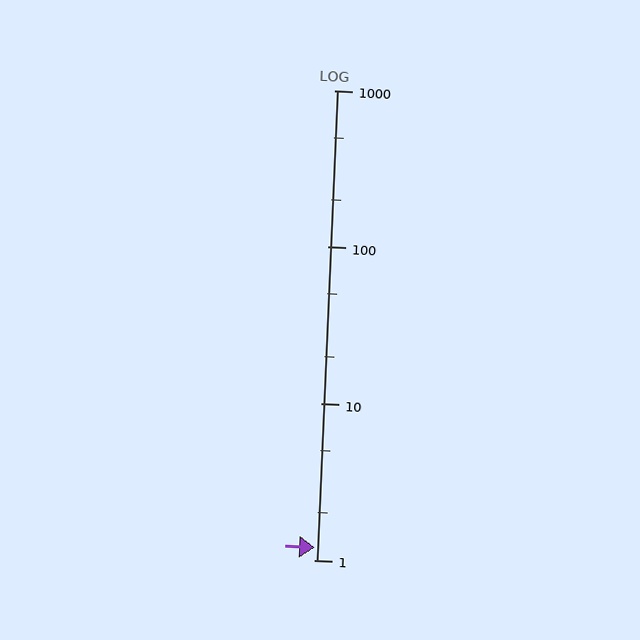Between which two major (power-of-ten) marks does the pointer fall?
The pointer is between 1 and 10.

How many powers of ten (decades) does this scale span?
The scale spans 3 decades, from 1 to 1000.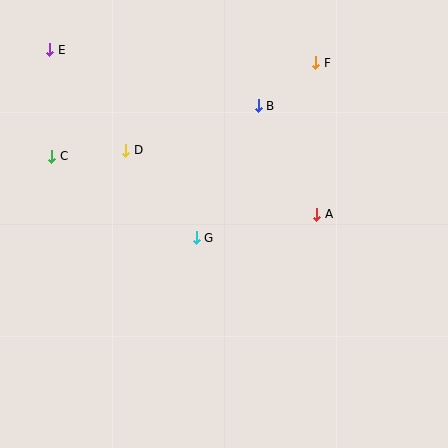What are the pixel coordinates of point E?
Point E is at (50, 50).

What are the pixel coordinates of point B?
Point B is at (258, 106).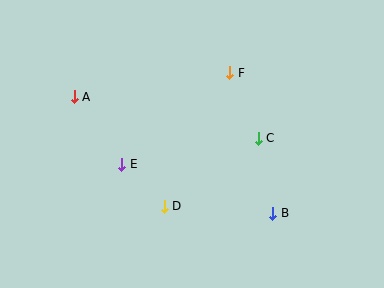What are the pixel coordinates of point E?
Point E is at (122, 164).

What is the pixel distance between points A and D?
The distance between A and D is 141 pixels.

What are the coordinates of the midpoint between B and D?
The midpoint between B and D is at (219, 210).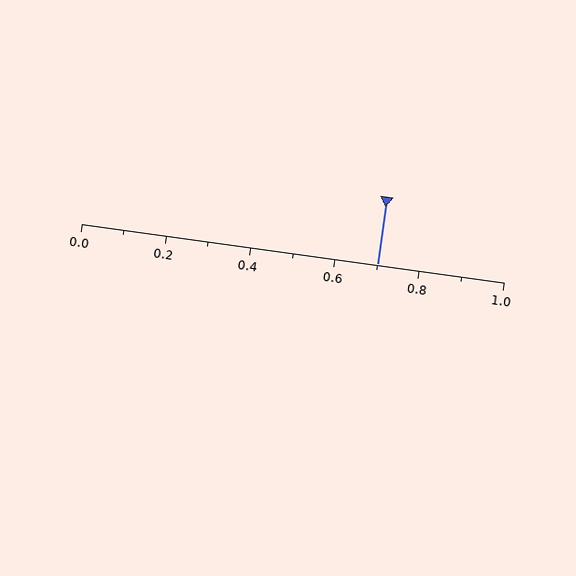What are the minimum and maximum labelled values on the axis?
The axis runs from 0.0 to 1.0.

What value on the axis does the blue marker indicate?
The marker indicates approximately 0.7.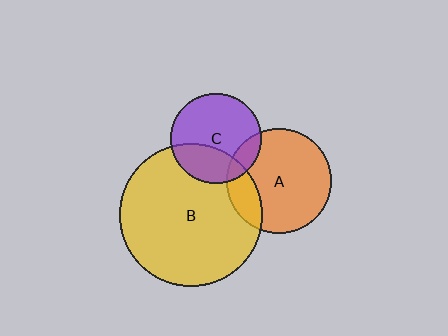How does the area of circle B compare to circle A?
Approximately 1.8 times.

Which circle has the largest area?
Circle B (yellow).